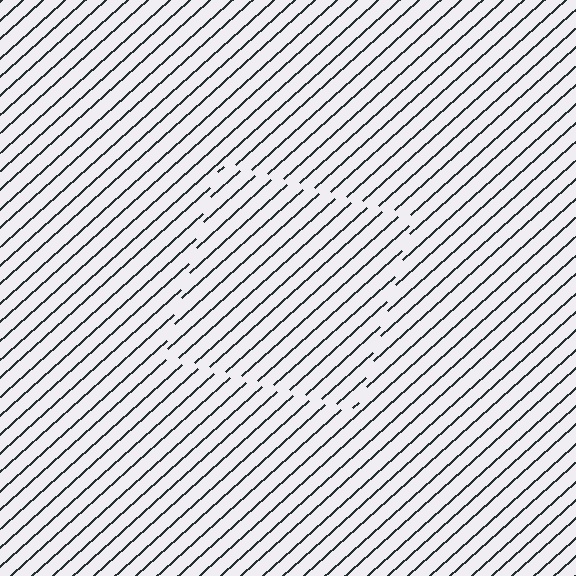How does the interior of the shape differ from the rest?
The interior of the shape contains the same grating, shifted by half a period — the contour is defined by the phase discontinuity where line-ends from the inner and outer gratings abut.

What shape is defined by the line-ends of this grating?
An illusory square. The interior of the shape contains the same grating, shifted by half a period — the contour is defined by the phase discontinuity where line-ends from the inner and outer gratings abut.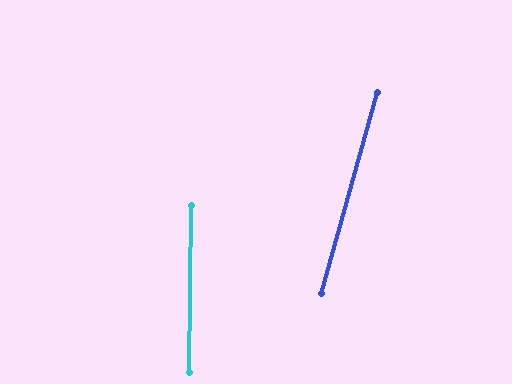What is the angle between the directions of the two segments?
Approximately 14 degrees.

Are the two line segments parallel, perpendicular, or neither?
Neither parallel nor perpendicular — they differ by about 14°.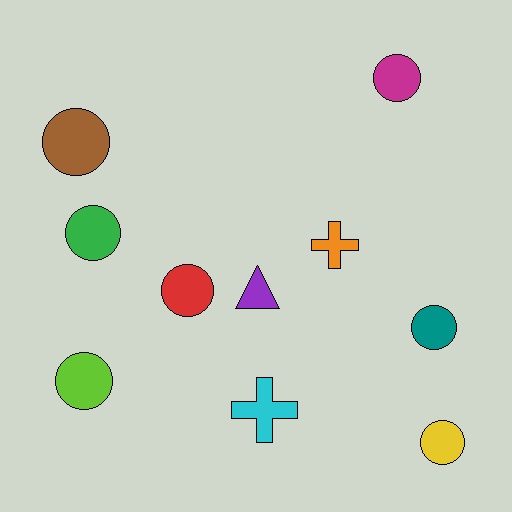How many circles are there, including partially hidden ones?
There are 7 circles.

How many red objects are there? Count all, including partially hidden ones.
There is 1 red object.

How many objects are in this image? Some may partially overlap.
There are 10 objects.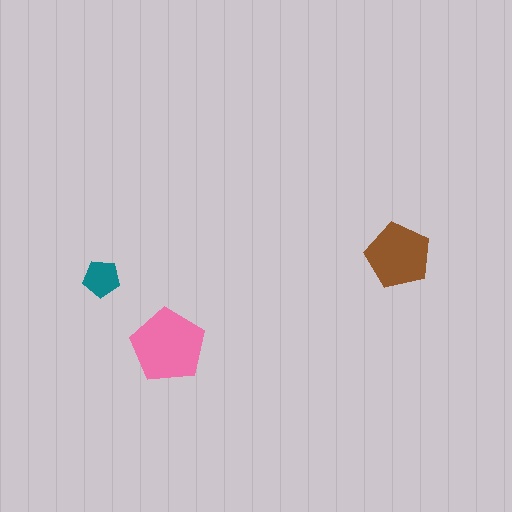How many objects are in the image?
There are 3 objects in the image.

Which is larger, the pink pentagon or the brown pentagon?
The pink one.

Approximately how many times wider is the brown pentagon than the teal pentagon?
About 2 times wider.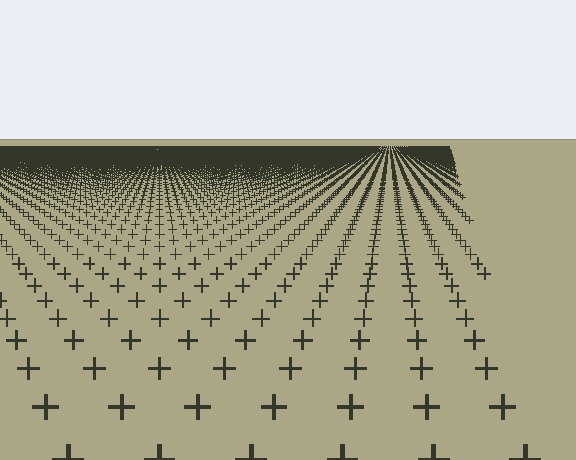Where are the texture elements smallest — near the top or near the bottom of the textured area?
Near the top.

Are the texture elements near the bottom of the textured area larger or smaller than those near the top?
Larger. Near the bottom, elements are closer to the viewer and appear at a bigger on-screen size.